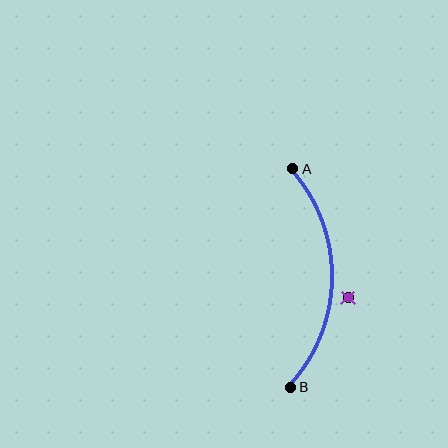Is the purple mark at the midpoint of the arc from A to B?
No — the purple mark does not lie on the arc at all. It sits slightly outside the curve.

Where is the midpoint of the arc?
The arc midpoint is the point on the curve farthest from the straight line joining A and B. It sits to the right of that line.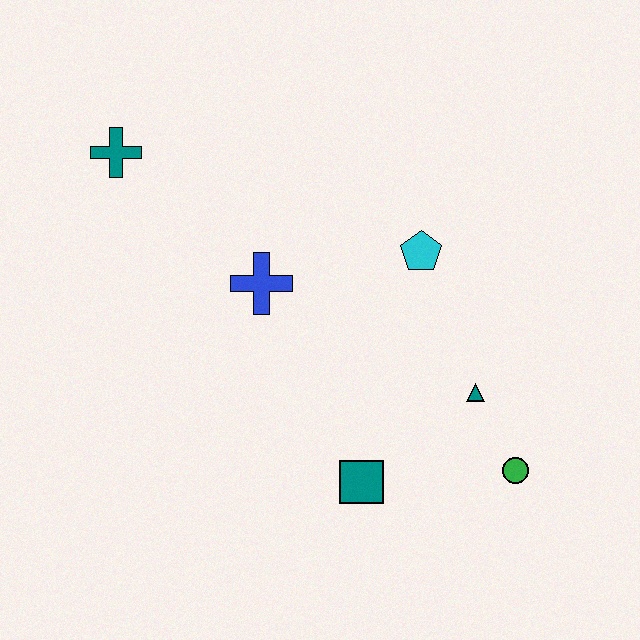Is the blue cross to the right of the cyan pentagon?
No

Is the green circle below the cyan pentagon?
Yes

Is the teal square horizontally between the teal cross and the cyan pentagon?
Yes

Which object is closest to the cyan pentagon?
The teal triangle is closest to the cyan pentagon.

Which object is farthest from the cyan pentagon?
The teal cross is farthest from the cyan pentagon.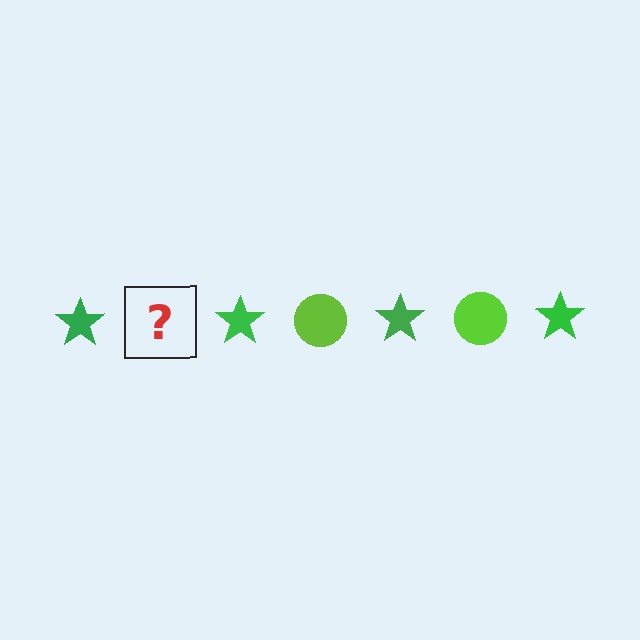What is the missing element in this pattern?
The missing element is a lime circle.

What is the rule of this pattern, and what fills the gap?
The rule is that the pattern alternates between green star and lime circle. The gap should be filled with a lime circle.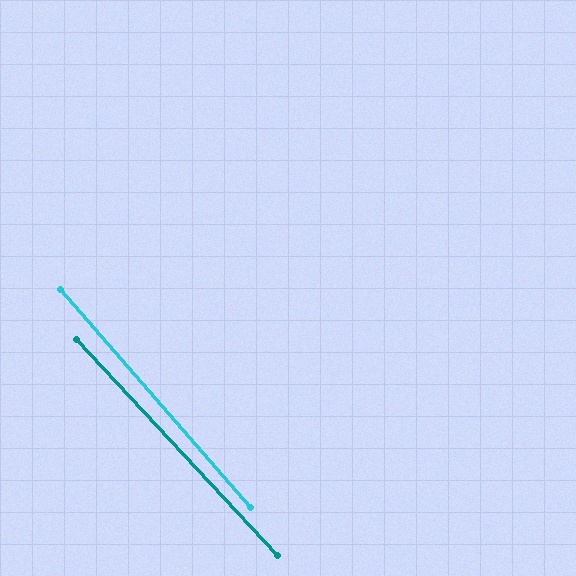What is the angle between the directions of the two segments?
Approximately 2 degrees.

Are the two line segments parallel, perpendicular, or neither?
Parallel — their directions differ by only 1.8°.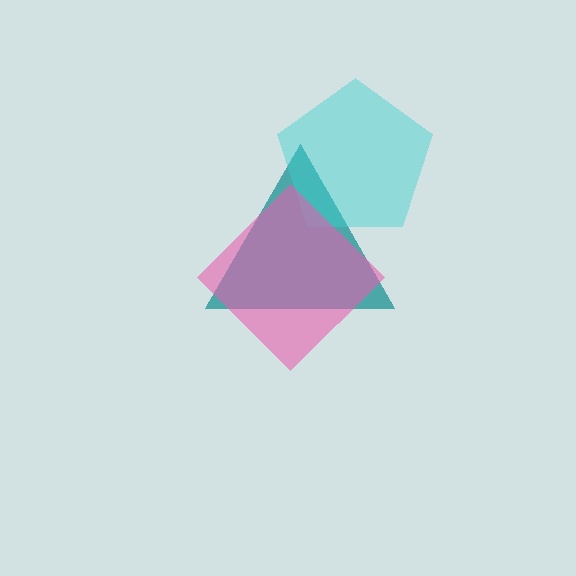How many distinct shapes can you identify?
There are 3 distinct shapes: a teal triangle, a cyan pentagon, a pink diamond.